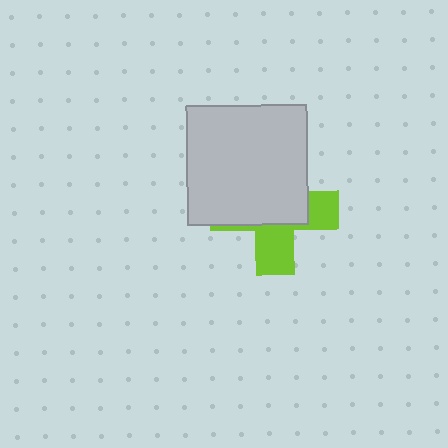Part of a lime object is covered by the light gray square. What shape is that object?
It is a cross.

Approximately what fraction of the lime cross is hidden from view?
Roughly 59% of the lime cross is hidden behind the light gray square.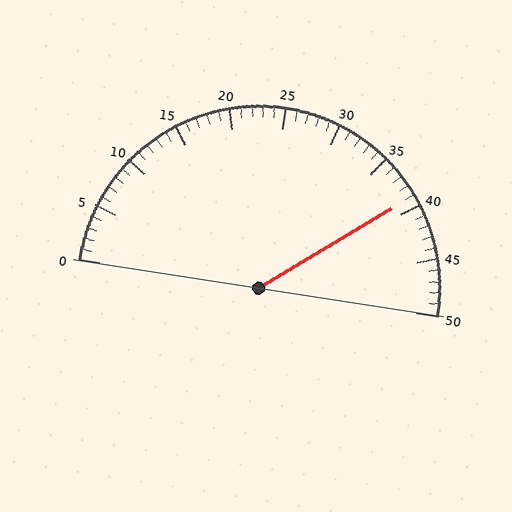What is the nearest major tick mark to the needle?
The nearest major tick mark is 40.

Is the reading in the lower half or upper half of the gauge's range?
The reading is in the upper half of the range (0 to 50).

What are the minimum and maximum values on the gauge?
The gauge ranges from 0 to 50.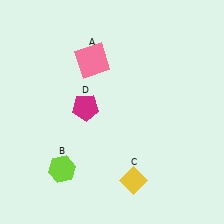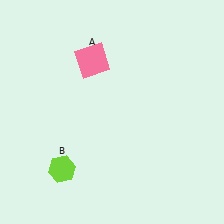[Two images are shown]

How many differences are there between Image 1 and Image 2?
There are 2 differences between the two images.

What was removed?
The yellow diamond (C), the magenta pentagon (D) were removed in Image 2.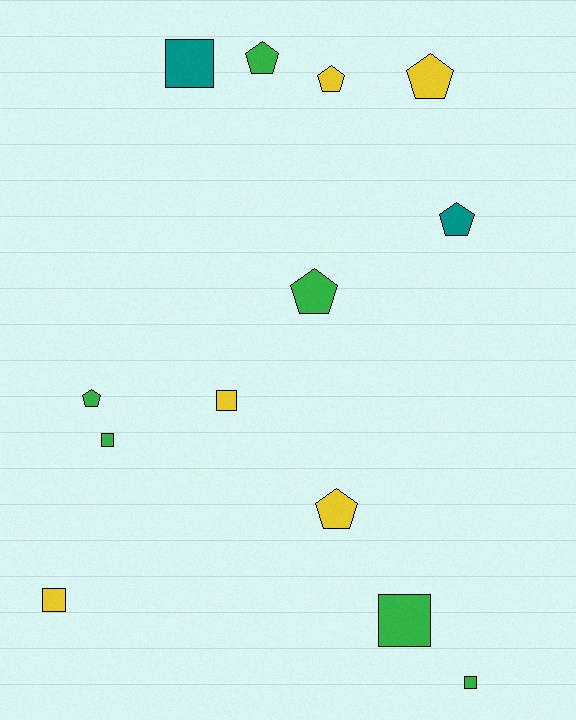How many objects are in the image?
There are 13 objects.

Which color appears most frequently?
Green, with 6 objects.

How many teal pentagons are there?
There is 1 teal pentagon.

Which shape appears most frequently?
Pentagon, with 7 objects.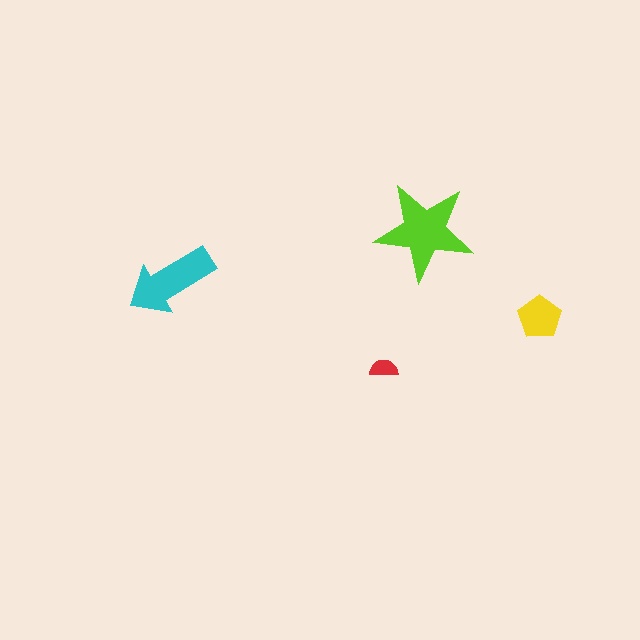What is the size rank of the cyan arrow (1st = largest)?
2nd.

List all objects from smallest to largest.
The red semicircle, the yellow pentagon, the cyan arrow, the lime star.